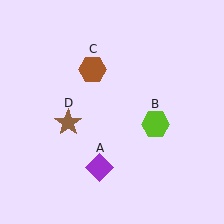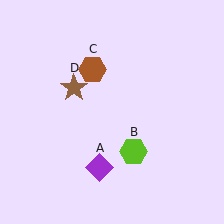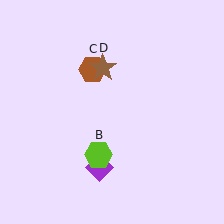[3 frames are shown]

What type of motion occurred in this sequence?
The lime hexagon (object B), brown star (object D) rotated clockwise around the center of the scene.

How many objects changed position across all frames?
2 objects changed position: lime hexagon (object B), brown star (object D).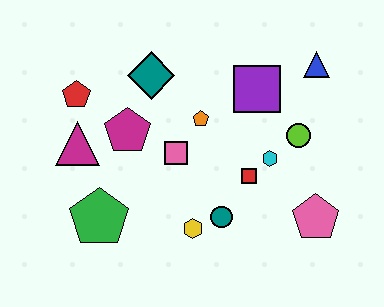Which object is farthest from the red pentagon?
The pink pentagon is farthest from the red pentagon.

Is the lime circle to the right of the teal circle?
Yes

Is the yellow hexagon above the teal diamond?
No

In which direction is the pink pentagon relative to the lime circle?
The pink pentagon is below the lime circle.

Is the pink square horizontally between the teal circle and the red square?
No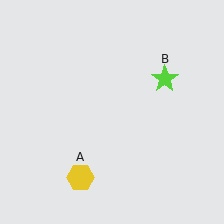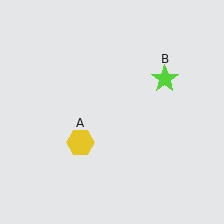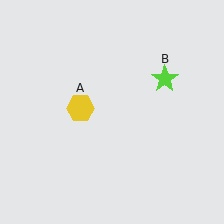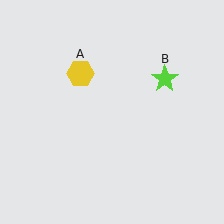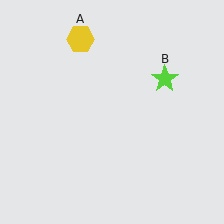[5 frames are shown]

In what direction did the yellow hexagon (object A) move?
The yellow hexagon (object A) moved up.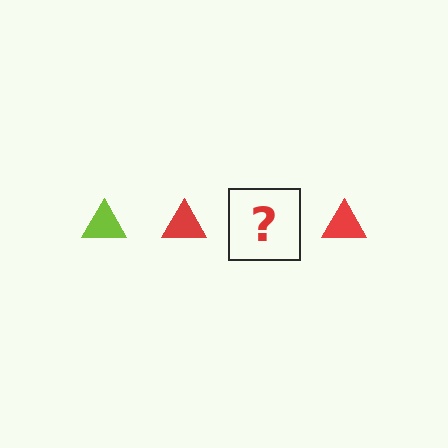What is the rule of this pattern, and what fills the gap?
The rule is that the pattern cycles through lime, red triangles. The gap should be filled with a lime triangle.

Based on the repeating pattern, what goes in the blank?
The blank should be a lime triangle.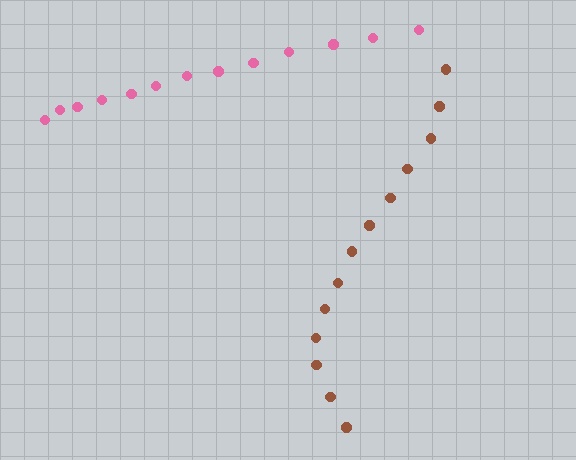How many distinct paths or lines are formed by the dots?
There are 2 distinct paths.